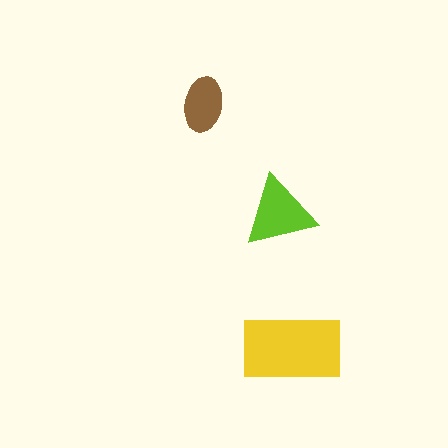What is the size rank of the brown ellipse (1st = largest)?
3rd.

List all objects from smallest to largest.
The brown ellipse, the lime triangle, the yellow rectangle.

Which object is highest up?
The brown ellipse is topmost.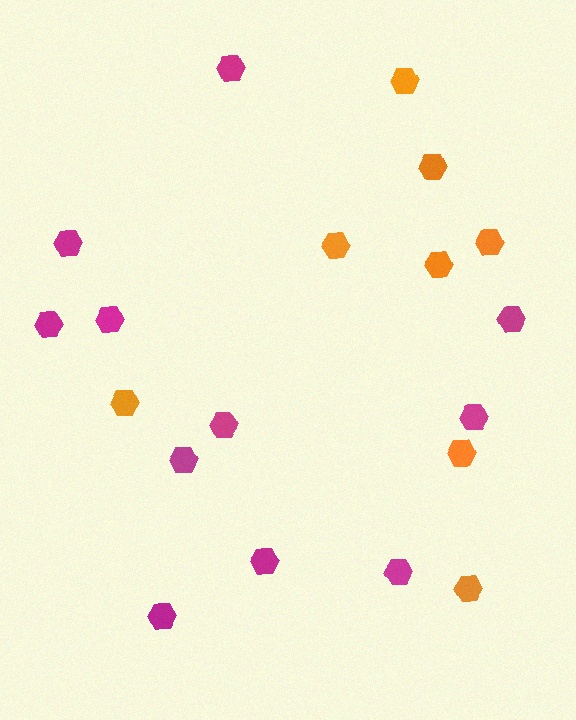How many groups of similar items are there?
There are 2 groups: one group of orange hexagons (8) and one group of magenta hexagons (11).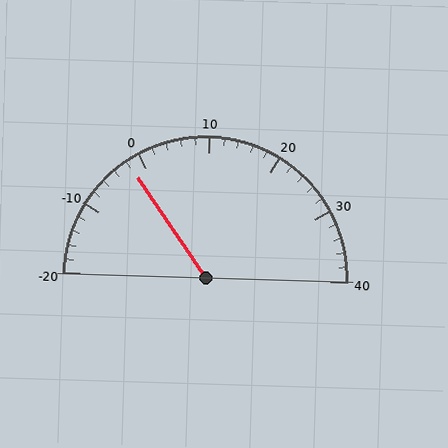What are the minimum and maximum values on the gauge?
The gauge ranges from -20 to 40.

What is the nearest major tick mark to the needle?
The nearest major tick mark is 0.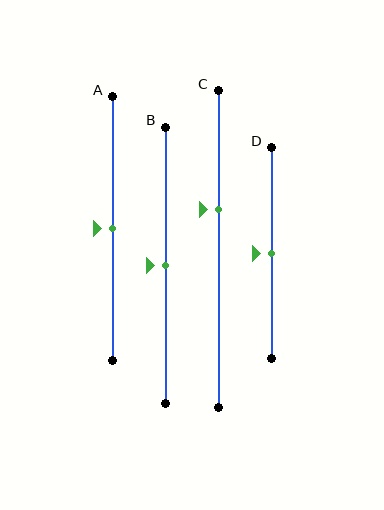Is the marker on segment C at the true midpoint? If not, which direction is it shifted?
No, the marker on segment C is shifted upward by about 12% of the segment length.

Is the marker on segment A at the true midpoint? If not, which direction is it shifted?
Yes, the marker on segment A is at the true midpoint.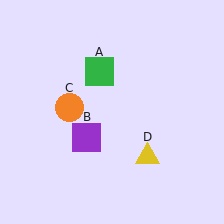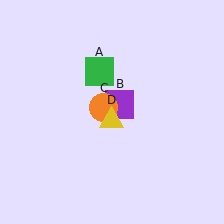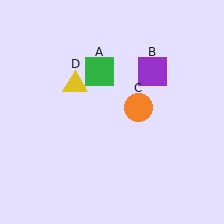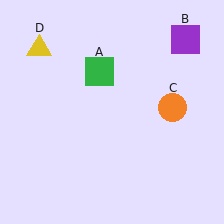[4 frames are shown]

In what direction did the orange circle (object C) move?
The orange circle (object C) moved right.